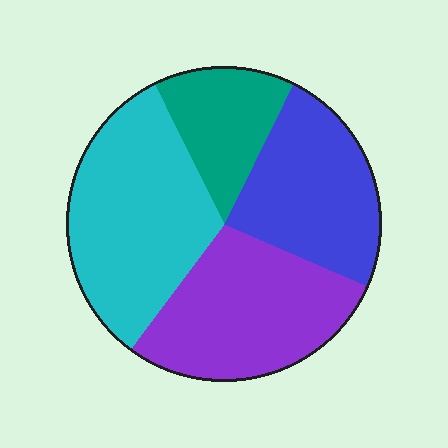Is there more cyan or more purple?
Cyan.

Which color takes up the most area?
Cyan, at roughly 35%.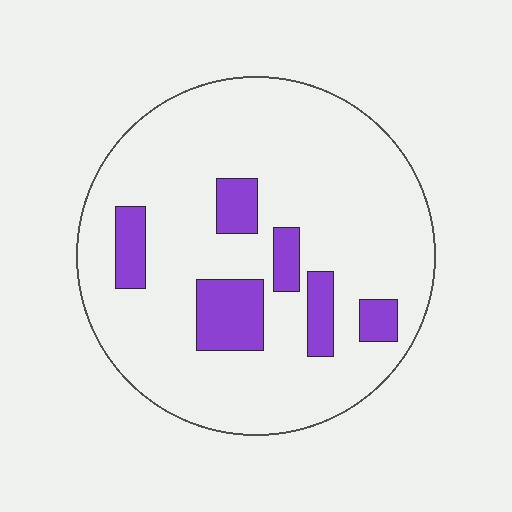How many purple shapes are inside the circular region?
6.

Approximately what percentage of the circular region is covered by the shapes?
Approximately 15%.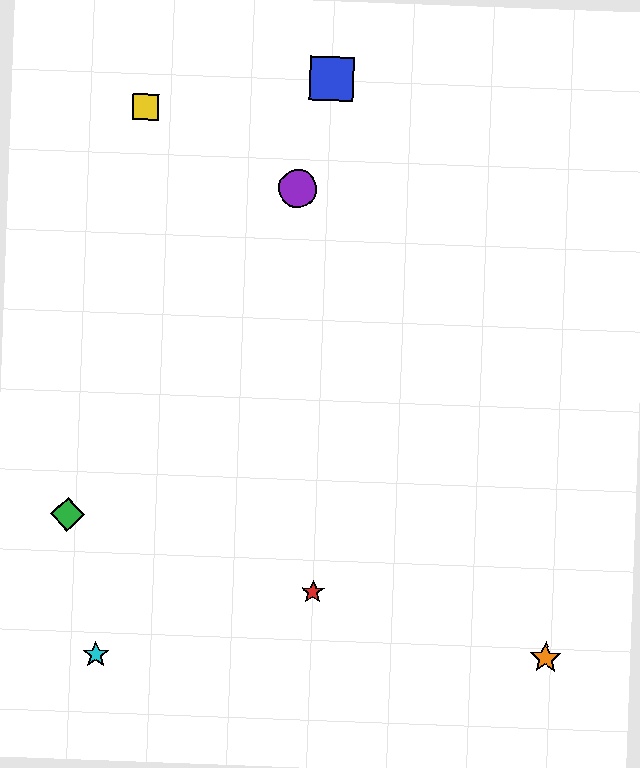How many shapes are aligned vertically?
2 shapes (the red star, the blue square) are aligned vertically.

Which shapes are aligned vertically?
The red star, the blue square are aligned vertically.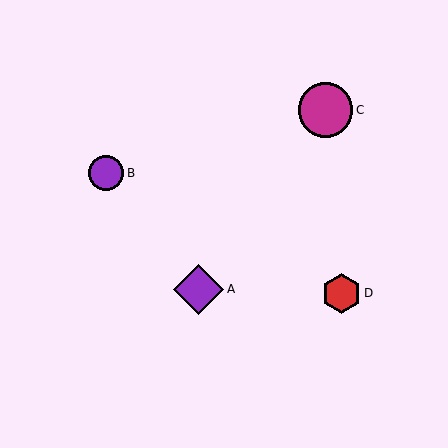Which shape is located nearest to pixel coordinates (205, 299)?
The purple diamond (labeled A) at (199, 289) is nearest to that location.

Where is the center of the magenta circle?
The center of the magenta circle is at (326, 110).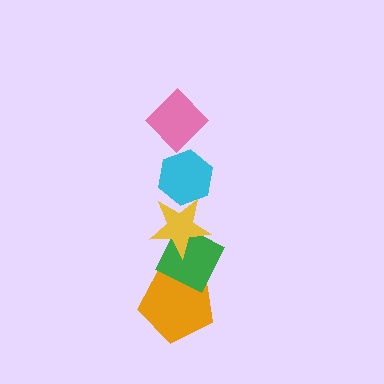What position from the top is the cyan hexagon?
The cyan hexagon is 2nd from the top.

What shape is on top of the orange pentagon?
The green diamond is on top of the orange pentagon.